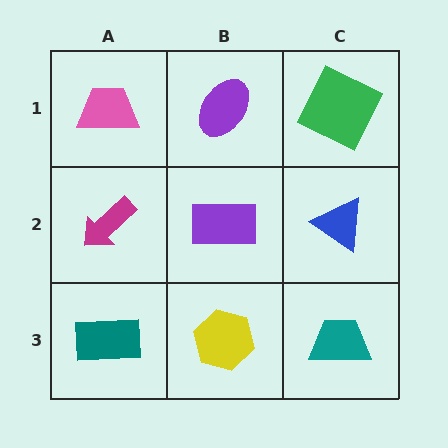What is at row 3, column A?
A teal rectangle.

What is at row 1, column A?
A pink trapezoid.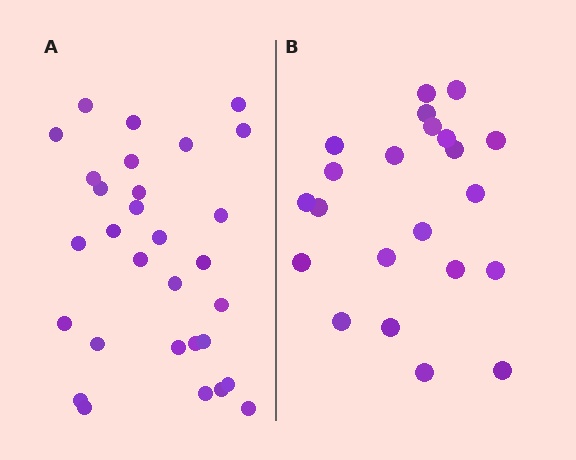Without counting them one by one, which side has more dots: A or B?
Region A (the left region) has more dots.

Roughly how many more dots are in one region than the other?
Region A has roughly 8 or so more dots than region B.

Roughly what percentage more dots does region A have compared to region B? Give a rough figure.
About 35% more.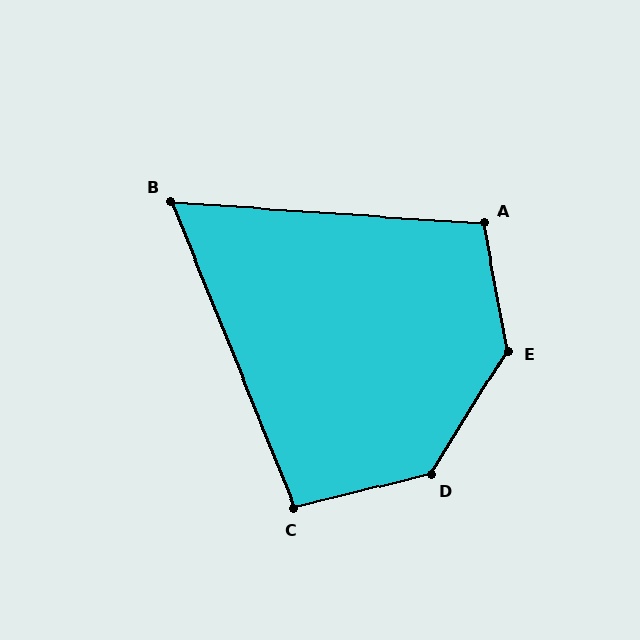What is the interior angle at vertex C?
Approximately 98 degrees (obtuse).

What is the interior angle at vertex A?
Approximately 104 degrees (obtuse).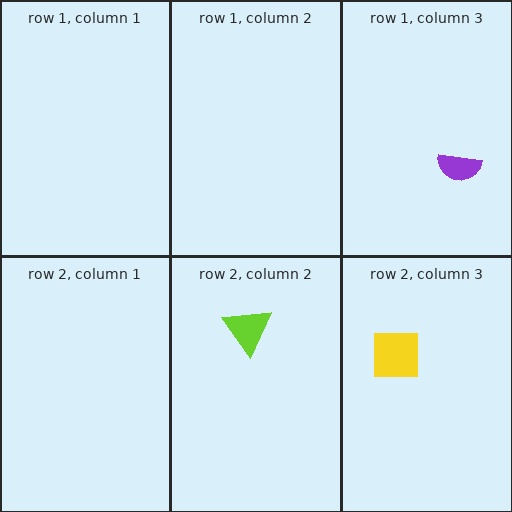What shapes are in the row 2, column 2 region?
The lime triangle.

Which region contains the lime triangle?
The row 2, column 2 region.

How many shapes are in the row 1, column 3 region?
1.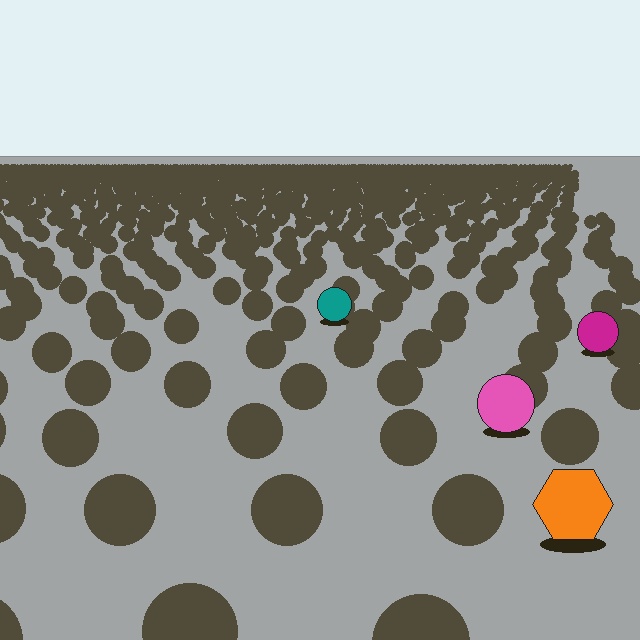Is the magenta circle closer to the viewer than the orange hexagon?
No. The orange hexagon is closer — you can tell from the texture gradient: the ground texture is coarser near it.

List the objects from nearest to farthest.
From nearest to farthest: the orange hexagon, the pink circle, the magenta circle, the teal circle.